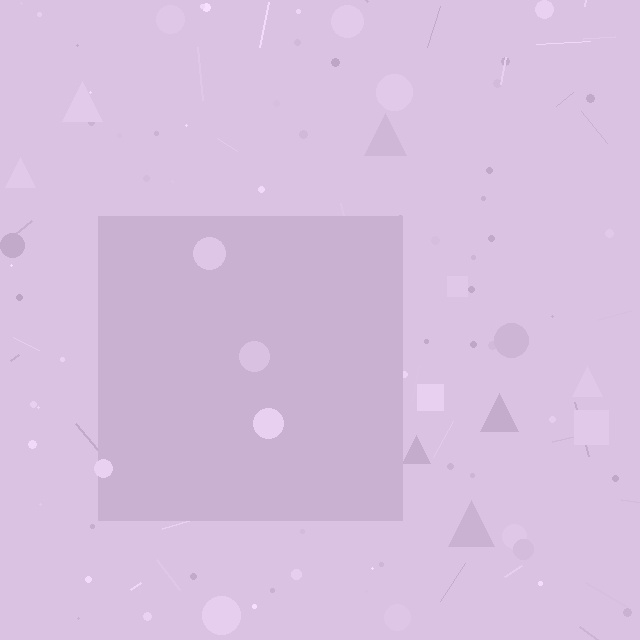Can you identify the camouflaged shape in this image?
The camouflaged shape is a square.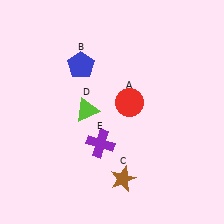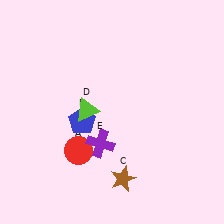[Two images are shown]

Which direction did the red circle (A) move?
The red circle (A) moved left.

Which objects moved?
The objects that moved are: the red circle (A), the blue pentagon (B).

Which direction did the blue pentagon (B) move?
The blue pentagon (B) moved down.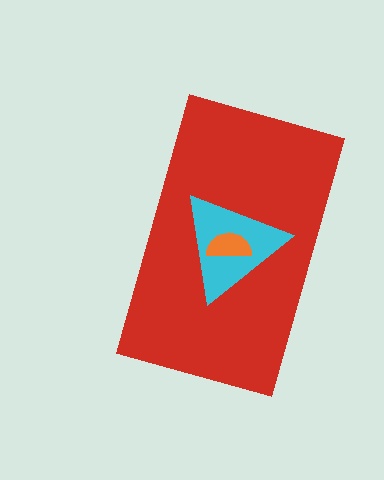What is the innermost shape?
The orange semicircle.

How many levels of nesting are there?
3.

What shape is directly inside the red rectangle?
The cyan triangle.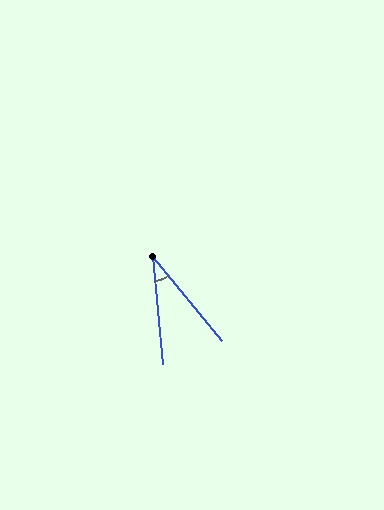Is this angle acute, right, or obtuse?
It is acute.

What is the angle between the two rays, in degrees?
Approximately 34 degrees.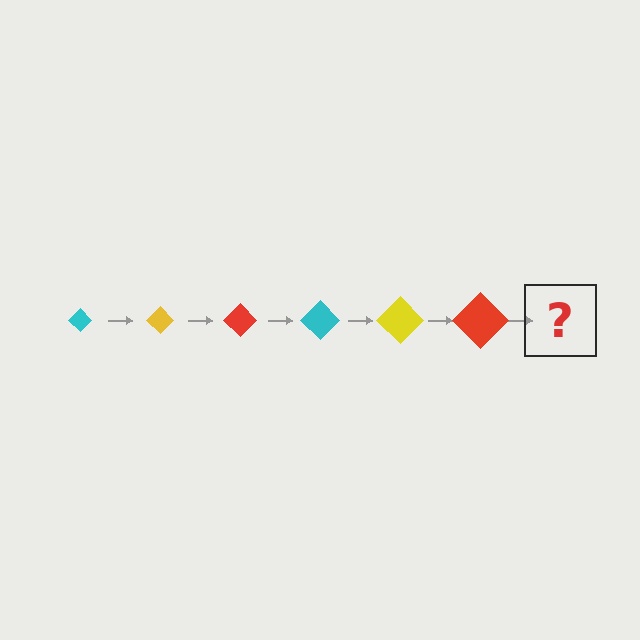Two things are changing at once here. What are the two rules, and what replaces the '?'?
The two rules are that the diamond grows larger each step and the color cycles through cyan, yellow, and red. The '?' should be a cyan diamond, larger than the previous one.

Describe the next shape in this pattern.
It should be a cyan diamond, larger than the previous one.